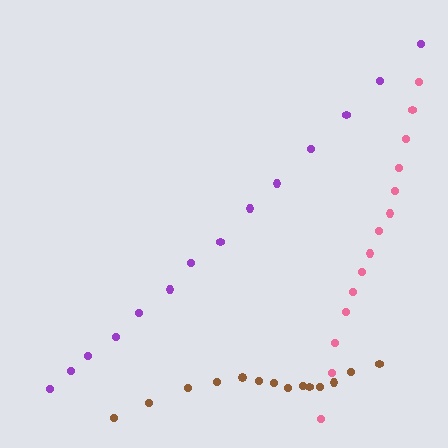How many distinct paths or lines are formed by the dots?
There are 3 distinct paths.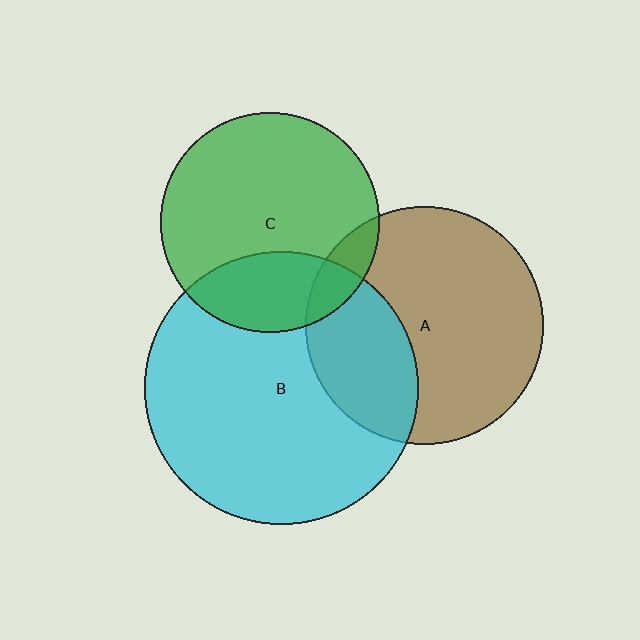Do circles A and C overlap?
Yes.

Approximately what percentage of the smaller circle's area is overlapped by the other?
Approximately 10%.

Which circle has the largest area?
Circle B (cyan).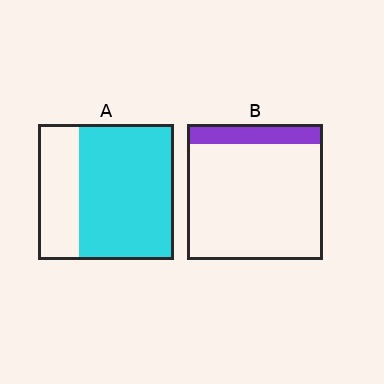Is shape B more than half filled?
No.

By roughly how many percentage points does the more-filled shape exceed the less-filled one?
By roughly 55 percentage points (A over B).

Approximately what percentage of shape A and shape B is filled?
A is approximately 70% and B is approximately 15%.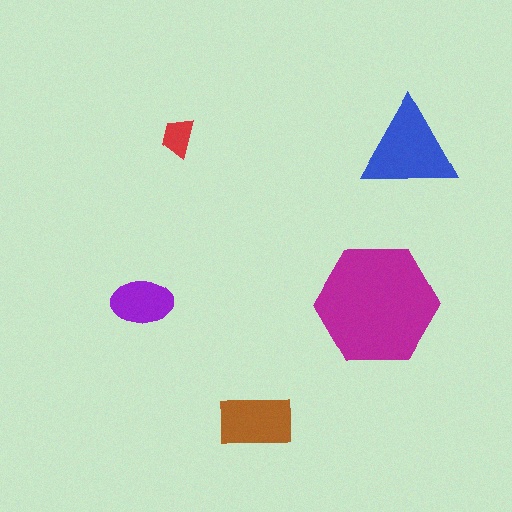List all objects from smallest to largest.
The red trapezoid, the purple ellipse, the brown rectangle, the blue triangle, the magenta hexagon.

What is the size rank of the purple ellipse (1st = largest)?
4th.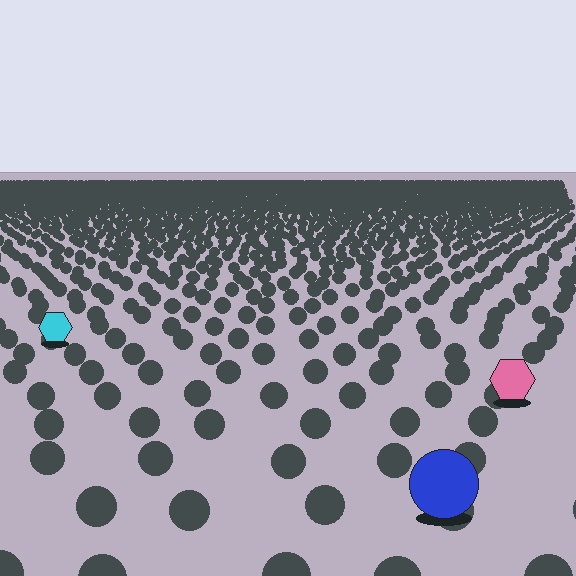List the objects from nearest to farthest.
From nearest to farthest: the blue circle, the pink hexagon, the cyan hexagon.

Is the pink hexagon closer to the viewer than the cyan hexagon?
Yes. The pink hexagon is closer — you can tell from the texture gradient: the ground texture is coarser near it.